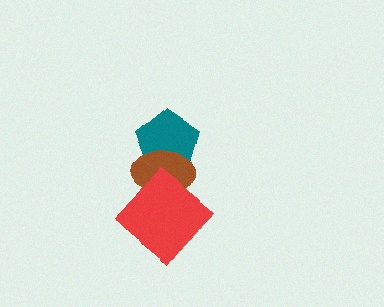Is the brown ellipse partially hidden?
Yes, it is partially covered by another shape.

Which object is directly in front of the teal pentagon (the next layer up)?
The brown ellipse is directly in front of the teal pentagon.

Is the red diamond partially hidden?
No, no other shape covers it.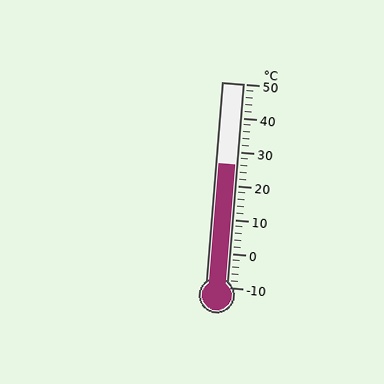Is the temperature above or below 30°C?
The temperature is below 30°C.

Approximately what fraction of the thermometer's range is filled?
The thermometer is filled to approximately 60% of its range.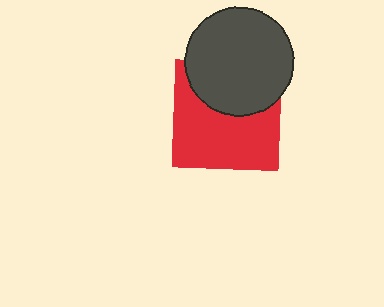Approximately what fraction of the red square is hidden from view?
Roughly 39% of the red square is hidden behind the dark gray circle.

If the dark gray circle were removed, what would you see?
You would see the complete red square.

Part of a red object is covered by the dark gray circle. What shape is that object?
It is a square.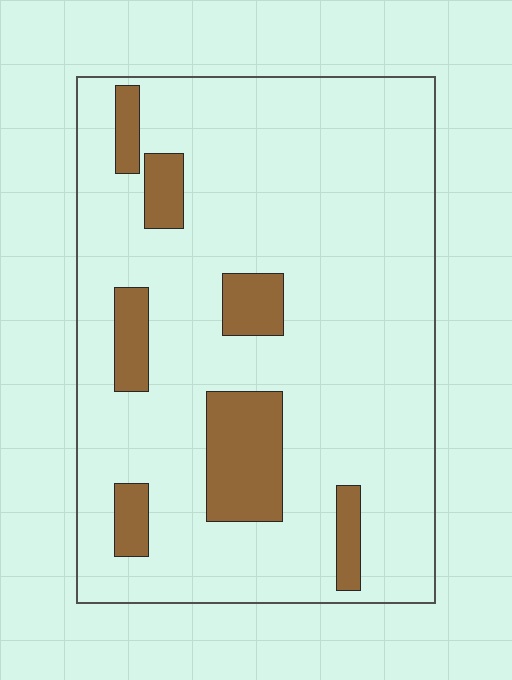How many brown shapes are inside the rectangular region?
7.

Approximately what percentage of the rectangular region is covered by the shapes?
Approximately 15%.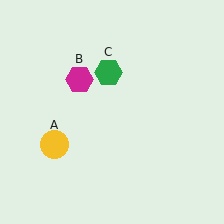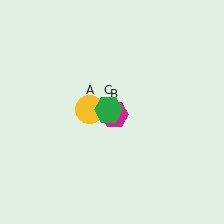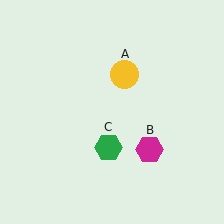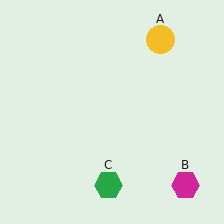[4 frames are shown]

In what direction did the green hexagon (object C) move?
The green hexagon (object C) moved down.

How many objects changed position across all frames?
3 objects changed position: yellow circle (object A), magenta hexagon (object B), green hexagon (object C).